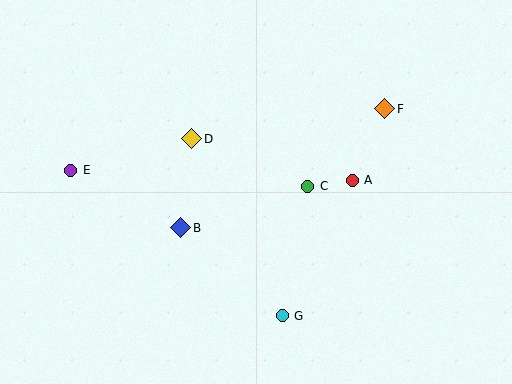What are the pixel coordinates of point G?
Point G is at (282, 316).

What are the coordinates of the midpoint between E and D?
The midpoint between E and D is at (131, 155).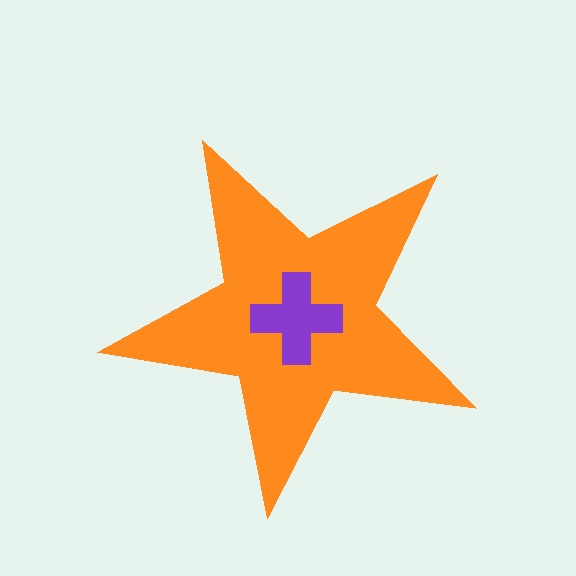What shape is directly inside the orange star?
The purple cross.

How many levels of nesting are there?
2.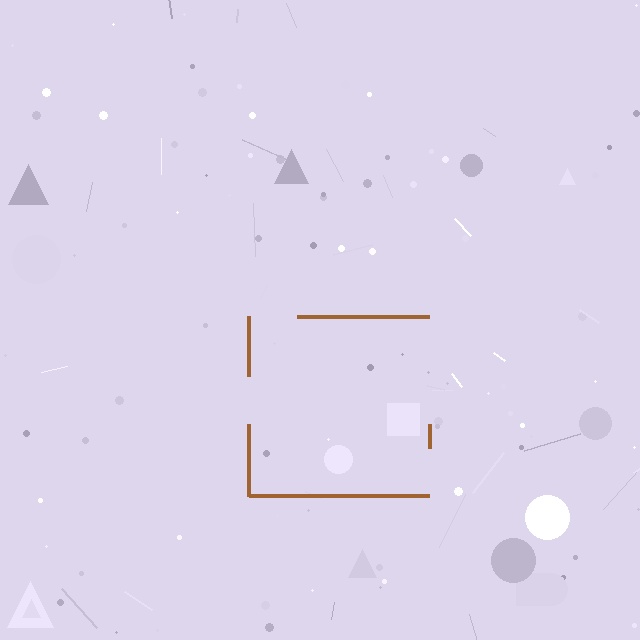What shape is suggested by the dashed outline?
The dashed outline suggests a square.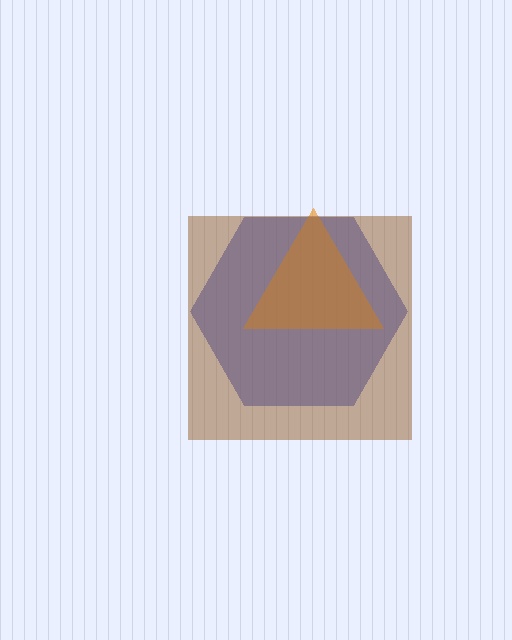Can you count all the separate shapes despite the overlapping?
Yes, there are 3 separate shapes.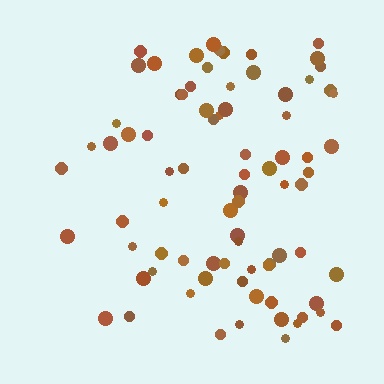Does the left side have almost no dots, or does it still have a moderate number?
Still a moderate number, just noticeably fewer than the right.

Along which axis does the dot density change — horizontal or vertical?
Horizontal.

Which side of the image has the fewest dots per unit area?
The left.